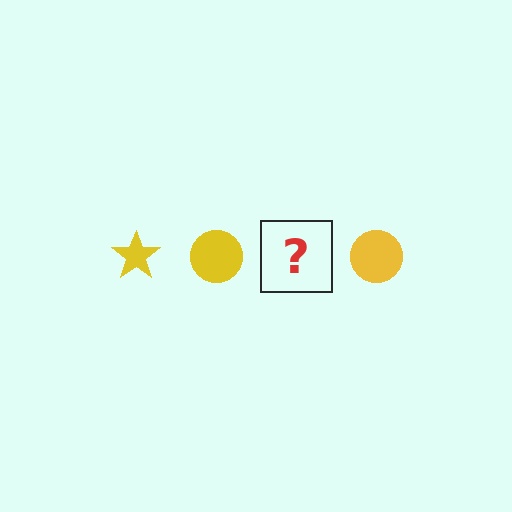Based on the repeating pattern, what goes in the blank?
The blank should be a yellow star.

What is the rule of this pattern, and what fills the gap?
The rule is that the pattern cycles through star, circle shapes in yellow. The gap should be filled with a yellow star.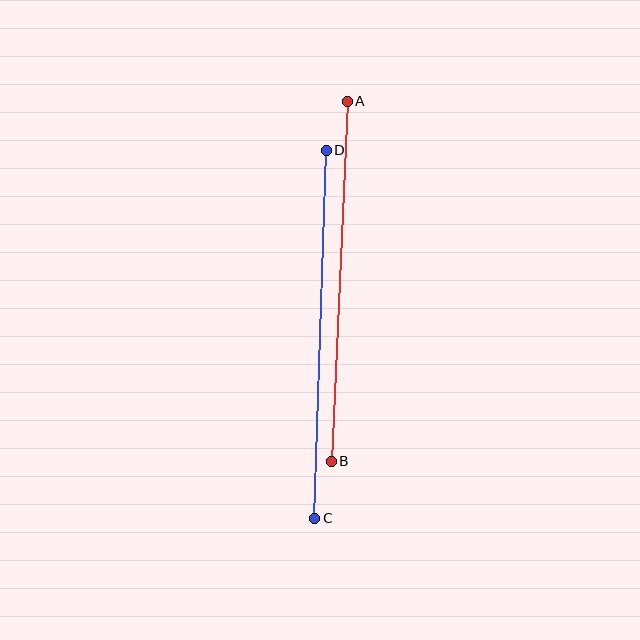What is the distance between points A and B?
The distance is approximately 361 pixels.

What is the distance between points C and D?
The distance is approximately 368 pixels.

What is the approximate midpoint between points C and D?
The midpoint is at approximately (321, 334) pixels.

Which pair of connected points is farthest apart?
Points C and D are farthest apart.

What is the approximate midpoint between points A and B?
The midpoint is at approximately (339, 281) pixels.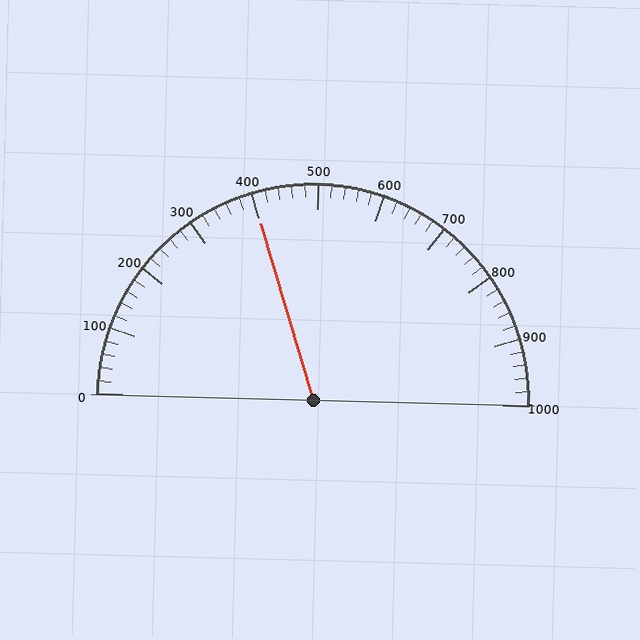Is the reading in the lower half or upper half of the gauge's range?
The reading is in the lower half of the range (0 to 1000).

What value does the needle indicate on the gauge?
The needle indicates approximately 400.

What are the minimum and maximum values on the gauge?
The gauge ranges from 0 to 1000.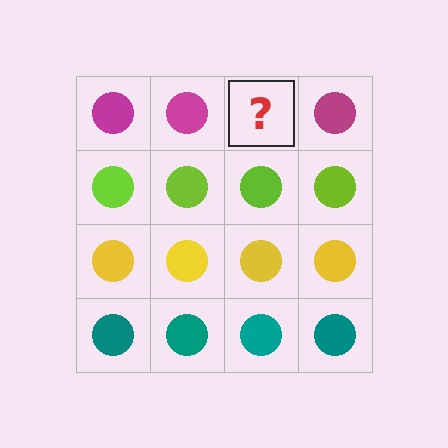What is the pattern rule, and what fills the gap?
The rule is that each row has a consistent color. The gap should be filled with a magenta circle.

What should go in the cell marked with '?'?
The missing cell should contain a magenta circle.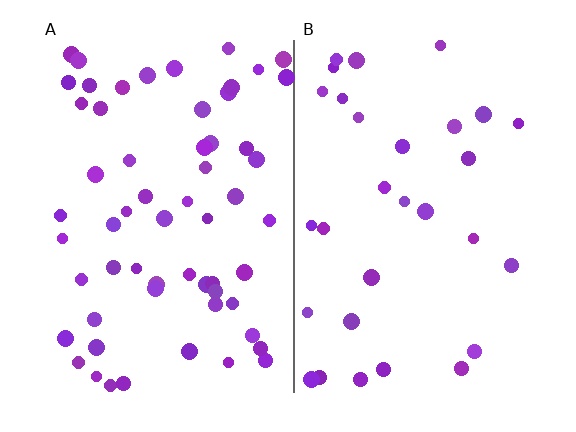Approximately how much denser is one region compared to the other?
Approximately 2.0× — region A over region B.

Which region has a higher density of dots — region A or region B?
A (the left).